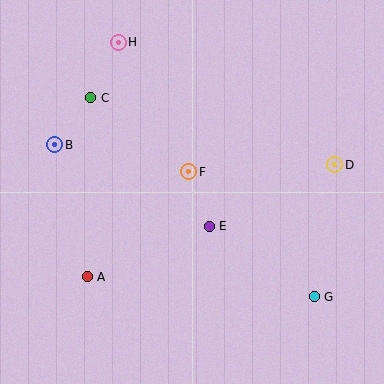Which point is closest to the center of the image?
Point F at (189, 172) is closest to the center.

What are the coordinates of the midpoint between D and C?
The midpoint between D and C is at (213, 131).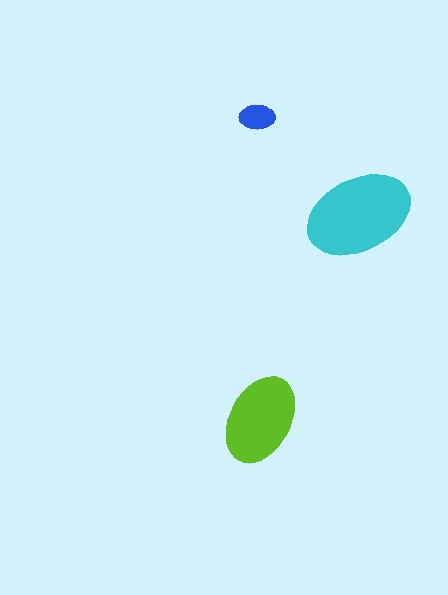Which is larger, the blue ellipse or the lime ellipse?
The lime one.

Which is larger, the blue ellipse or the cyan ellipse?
The cyan one.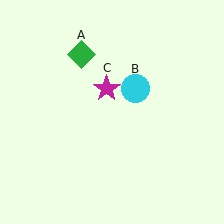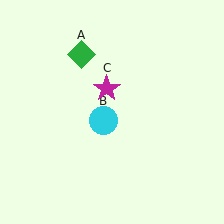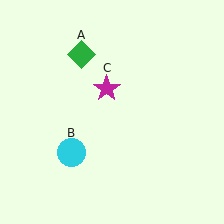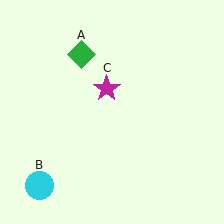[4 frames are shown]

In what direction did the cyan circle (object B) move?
The cyan circle (object B) moved down and to the left.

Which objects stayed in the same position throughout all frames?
Green diamond (object A) and magenta star (object C) remained stationary.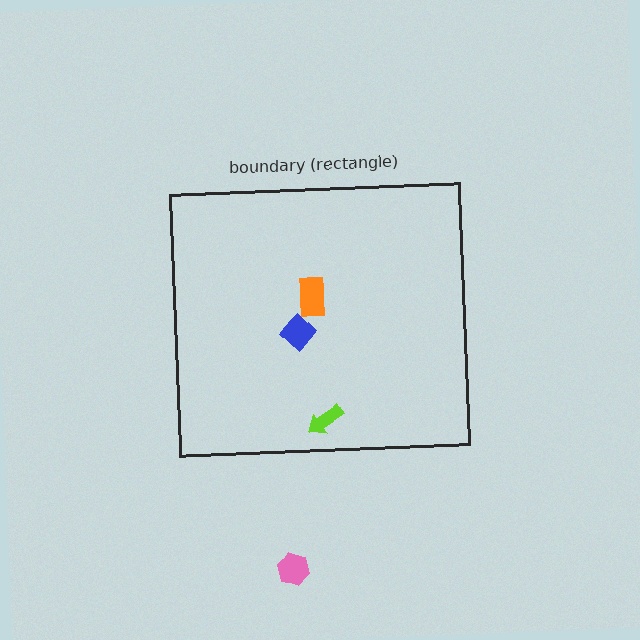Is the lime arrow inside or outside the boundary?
Inside.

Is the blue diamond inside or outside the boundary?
Inside.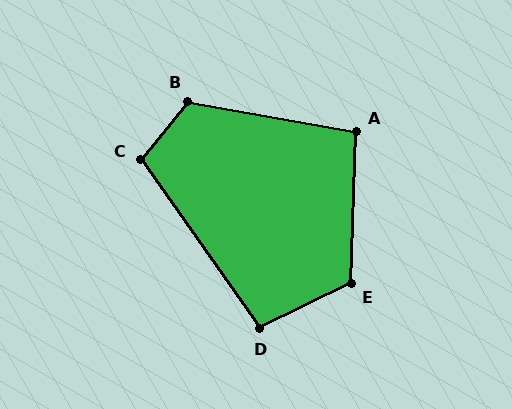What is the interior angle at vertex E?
Approximately 118 degrees (obtuse).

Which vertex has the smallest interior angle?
A, at approximately 98 degrees.